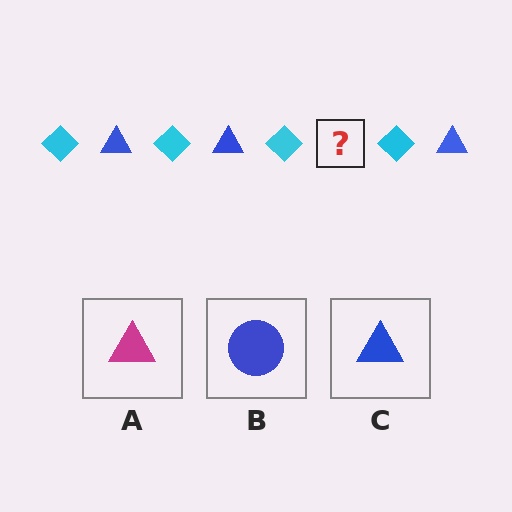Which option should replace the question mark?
Option C.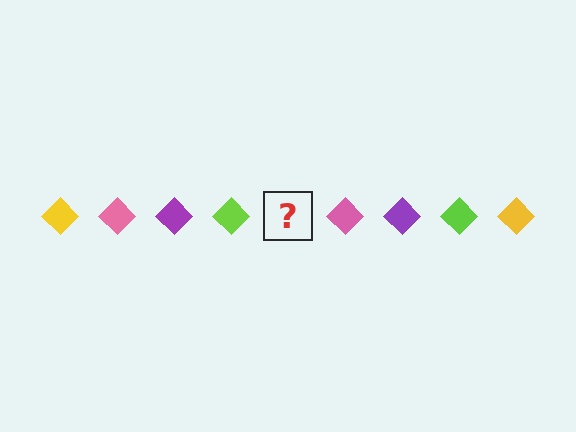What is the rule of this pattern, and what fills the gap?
The rule is that the pattern cycles through yellow, pink, purple, lime diamonds. The gap should be filled with a yellow diamond.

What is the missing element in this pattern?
The missing element is a yellow diamond.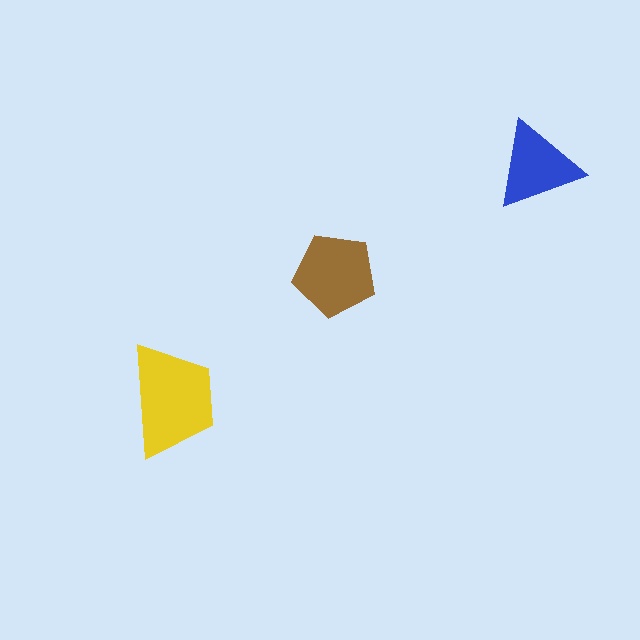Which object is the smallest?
The blue triangle.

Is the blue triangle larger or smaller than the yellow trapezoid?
Smaller.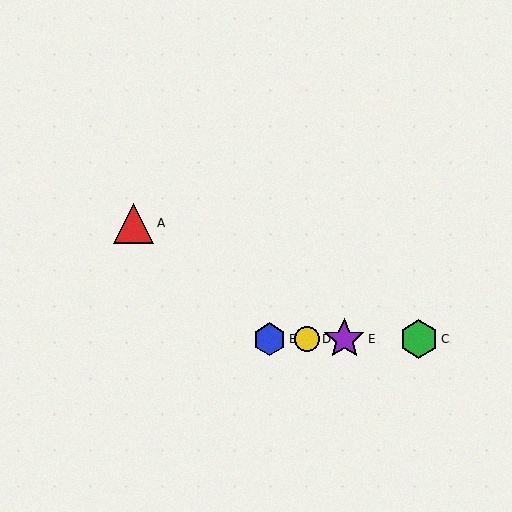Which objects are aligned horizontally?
Objects B, C, D, E are aligned horizontally.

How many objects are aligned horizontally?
4 objects (B, C, D, E) are aligned horizontally.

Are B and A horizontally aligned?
No, B is at y≈339 and A is at y≈223.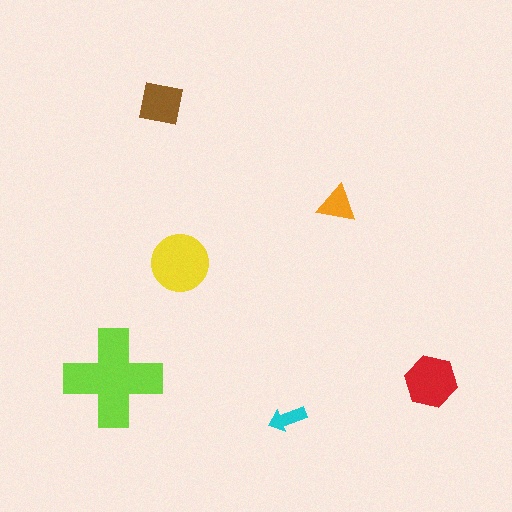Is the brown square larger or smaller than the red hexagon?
Smaller.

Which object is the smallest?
The cyan arrow.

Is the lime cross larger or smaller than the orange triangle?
Larger.